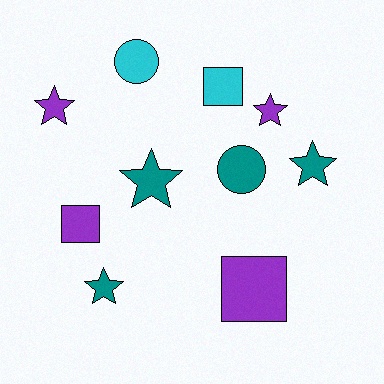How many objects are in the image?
There are 10 objects.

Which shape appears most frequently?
Star, with 5 objects.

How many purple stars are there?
There are 2 purple stars.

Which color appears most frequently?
Teal, with 4 objects.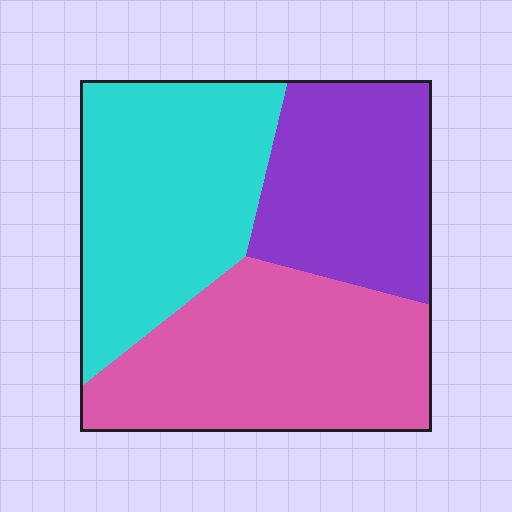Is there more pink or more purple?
Pink.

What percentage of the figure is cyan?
Cyan covers 35% of the figure.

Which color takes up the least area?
Purple, at roughly 25%.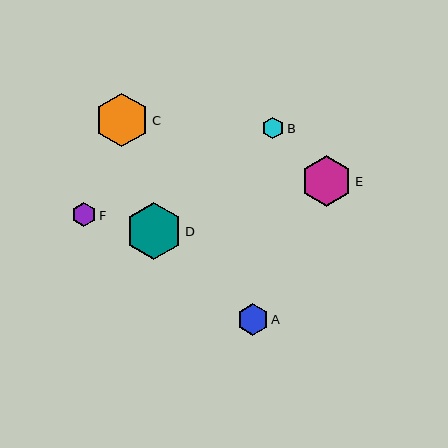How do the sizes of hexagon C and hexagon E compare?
Hexagon C and hexagon E are approximately the same size.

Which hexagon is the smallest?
Hexagon B is the smallest with a size of approximately 22 pixels.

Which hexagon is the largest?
Hexagon D is the largest with a size of approximately 57 pixels.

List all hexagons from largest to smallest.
From largest to smallest: D, C, E, A, F, B.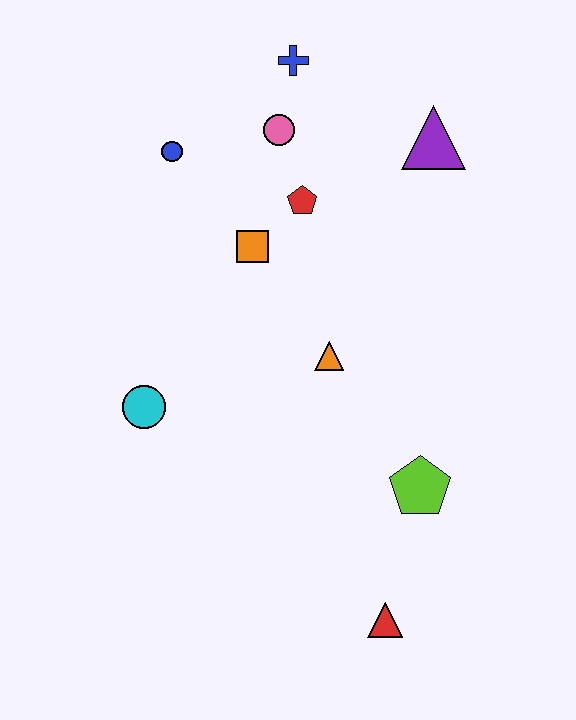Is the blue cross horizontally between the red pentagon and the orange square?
Yes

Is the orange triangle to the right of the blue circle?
Yes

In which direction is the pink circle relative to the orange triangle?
The pink circle is above the orange triangle.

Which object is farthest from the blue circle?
The red triangle is farthest from the blue circle.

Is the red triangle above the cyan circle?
No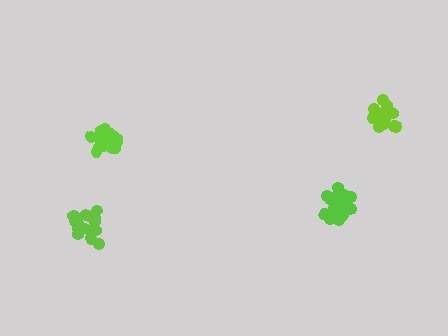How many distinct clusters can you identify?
There are 4 distinct clusters.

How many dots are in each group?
Group 1: 18 dots, Group 2: 20 dots, Group 3: 18 dots, Group 4: 20 dots (76 total).